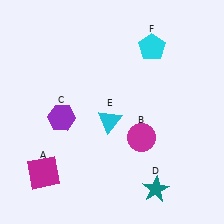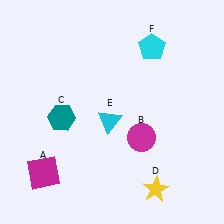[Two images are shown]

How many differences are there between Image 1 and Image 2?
There are 2 differences between the two images.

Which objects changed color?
C changed from purple to teal. D changed from teal to yellow.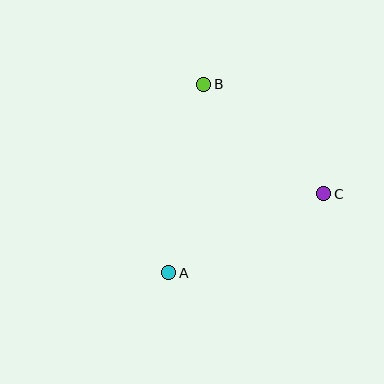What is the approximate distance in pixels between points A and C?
The distance between A and C is approximately 174 pixels.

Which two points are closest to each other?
Points B and C are closest to each other.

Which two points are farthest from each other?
Points A and B are farthest from each other.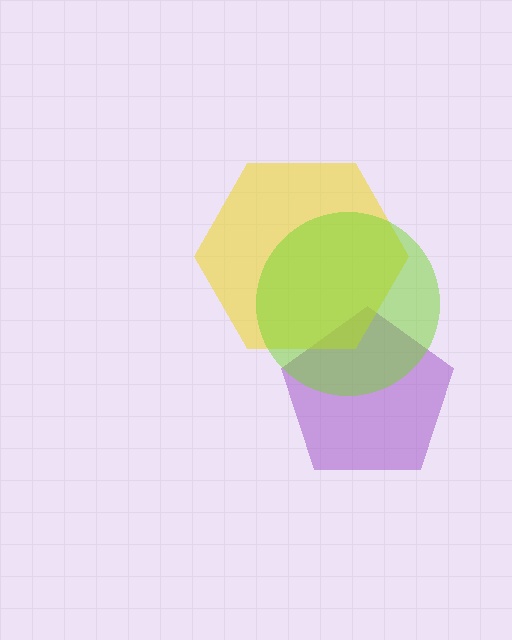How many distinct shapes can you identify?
There are 3 distinct shapes: a purple pentagon, a yellow hexagon, a lime circle.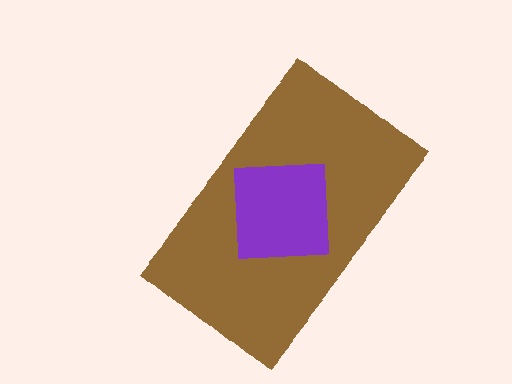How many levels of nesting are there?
2.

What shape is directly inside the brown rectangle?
The purple square.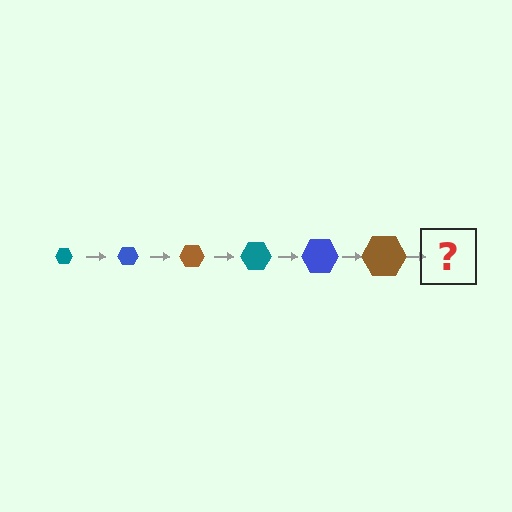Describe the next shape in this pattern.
It should be a teal hexagon, larger than the previous one.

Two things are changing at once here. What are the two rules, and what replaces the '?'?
The two rules are that the hexagon grows larger each step and the color cycles through teal, blue, and brown. The '?' should be a teal hexagon, larger than the previous one.